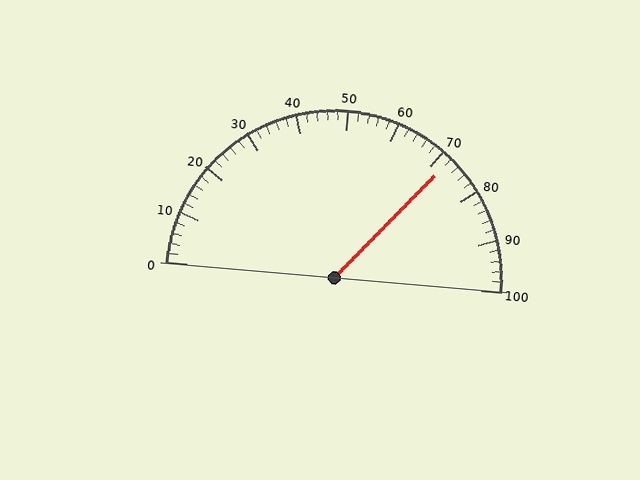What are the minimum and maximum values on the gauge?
The gauge ranges from 0 to 100.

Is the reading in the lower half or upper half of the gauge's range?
The reading is in the upper half of the range (0 to 100).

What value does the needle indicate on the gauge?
The needle indicates approximately 72.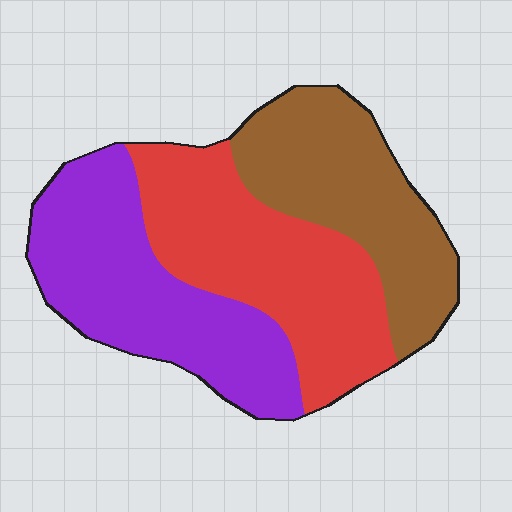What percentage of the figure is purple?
Purple covers 35% of the figure.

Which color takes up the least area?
Brown, at roughly 30%.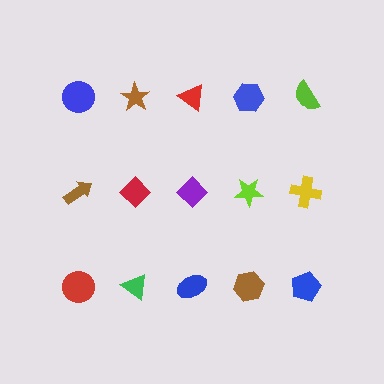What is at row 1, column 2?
A brown star.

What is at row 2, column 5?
A yellow cross.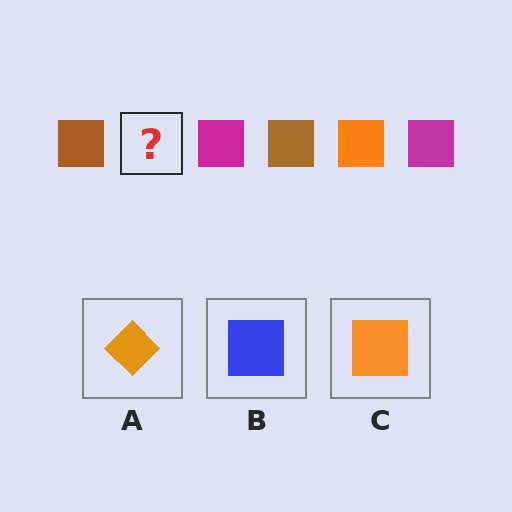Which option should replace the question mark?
Option C.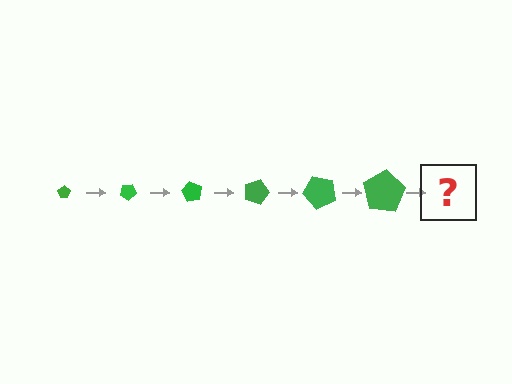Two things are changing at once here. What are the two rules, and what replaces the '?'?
The two rules are that the pentagon grows larger each step and it rotates 30 degrees each step. The '?' should be a pentagon, larger than the previous one and rotated 180 degrees from the start.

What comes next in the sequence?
The next element should be a pentagon, larger than the previous one and rotated 180 degrees from the start.